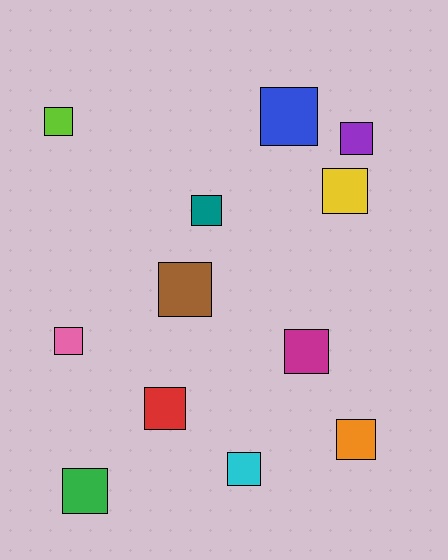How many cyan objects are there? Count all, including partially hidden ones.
There is 1 cyan object.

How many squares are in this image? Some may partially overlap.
There are 12 squares.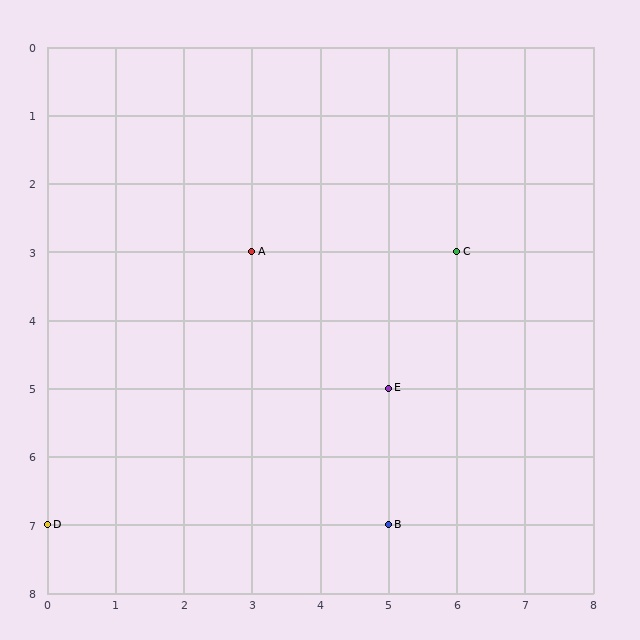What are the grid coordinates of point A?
Point A is at grid coordinates (3, 3).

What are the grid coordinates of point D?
Point D is at grid coordinates (0, 7).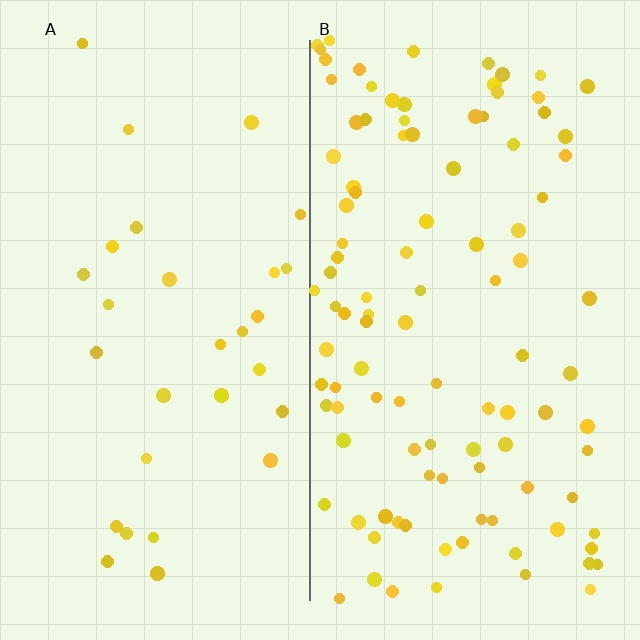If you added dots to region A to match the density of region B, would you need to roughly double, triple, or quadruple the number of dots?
Approximately quadruple.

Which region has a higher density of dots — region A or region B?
B (the right).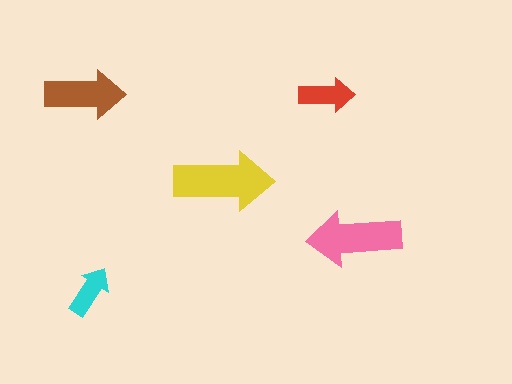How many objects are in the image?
There are 5 objects in the image.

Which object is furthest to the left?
The brown arrow is leftmost.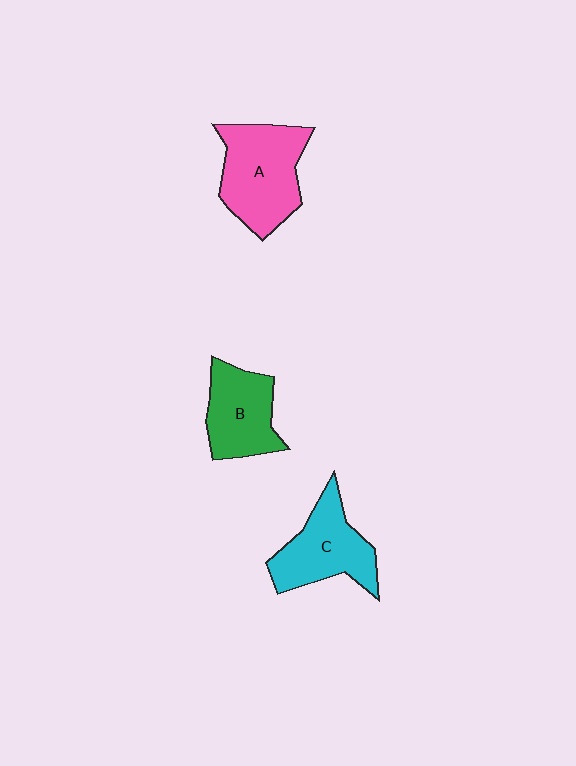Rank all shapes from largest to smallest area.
From largest to smallest: A (pink), C (cyan), B (green).